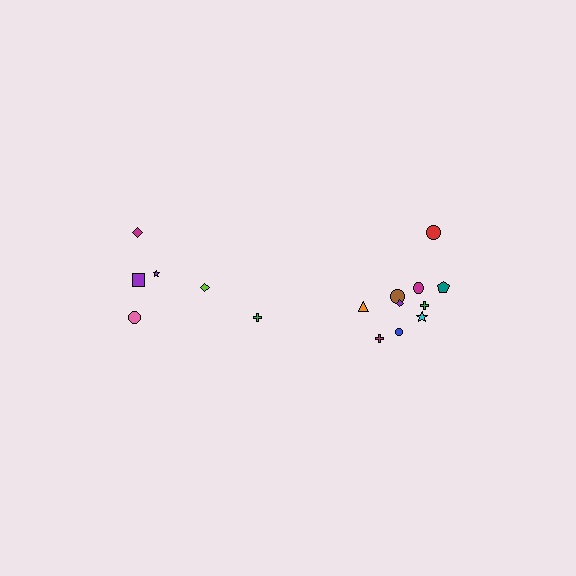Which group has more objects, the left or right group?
The right group.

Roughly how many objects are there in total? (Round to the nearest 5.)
Roughly 15 objects in total.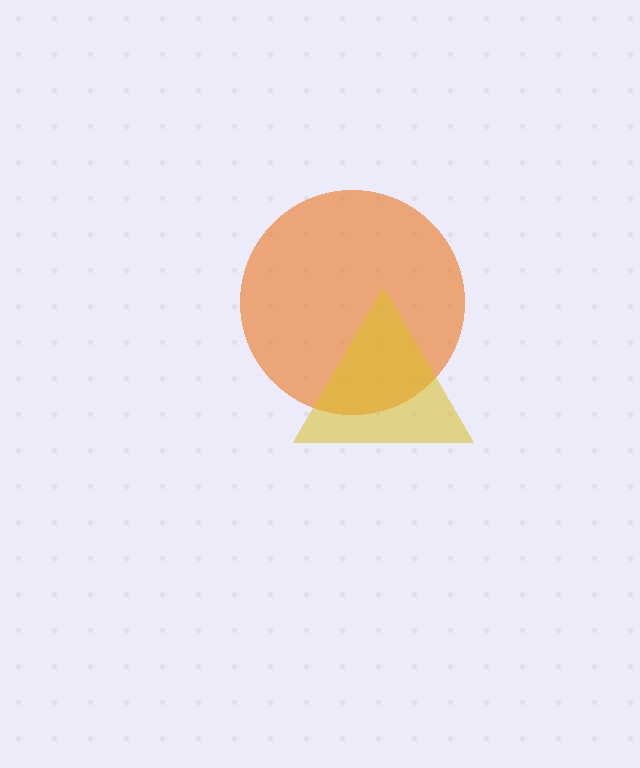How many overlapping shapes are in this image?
There are 2 overlapping shapes in the image.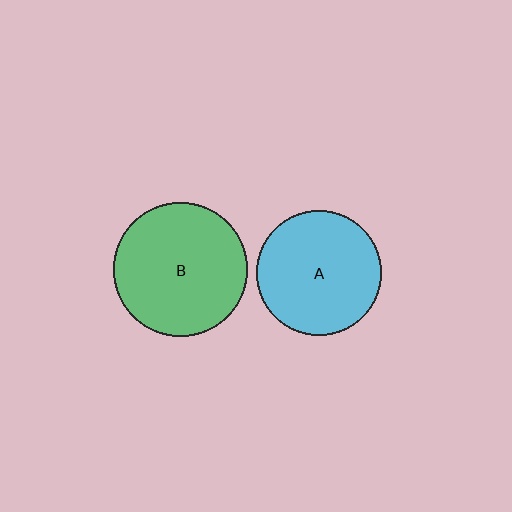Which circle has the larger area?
Circle B (green).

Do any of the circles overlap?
No, none of the circles overlap.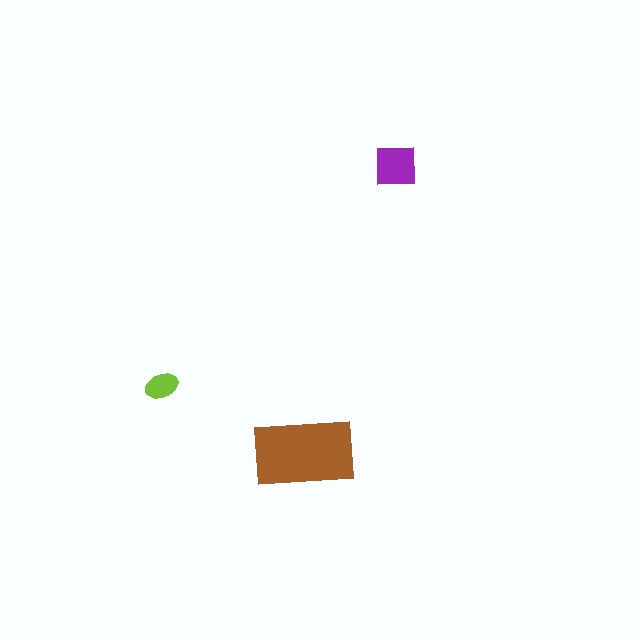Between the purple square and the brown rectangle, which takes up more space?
The brown rectangle.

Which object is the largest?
The brown rectangle.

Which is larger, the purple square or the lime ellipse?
The purple square.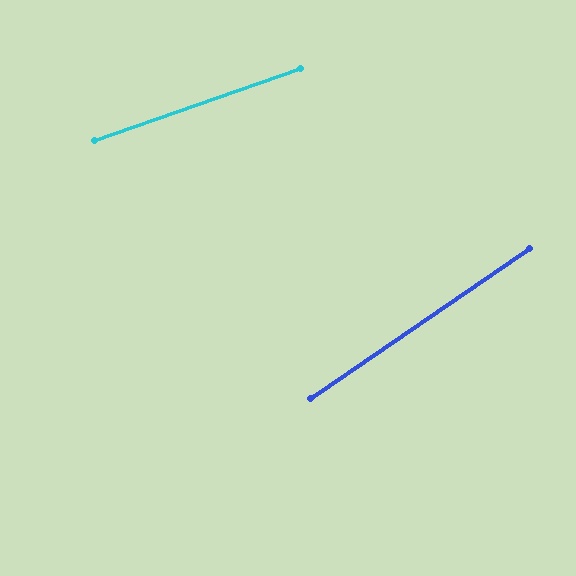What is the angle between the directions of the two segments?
Approximately 15 degrees.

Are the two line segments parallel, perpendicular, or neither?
Neither parallel nor perpendicular — they differ by about 15°.